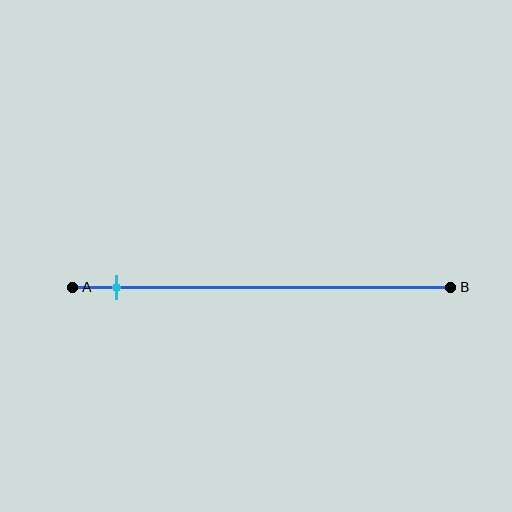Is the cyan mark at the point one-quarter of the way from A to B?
No, the mark is at about 10% from A, not at the 25% one-quarter point.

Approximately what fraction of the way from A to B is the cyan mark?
The cyan mark is approximately 10% of the way from A to B.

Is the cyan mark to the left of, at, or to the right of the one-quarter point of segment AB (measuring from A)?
The cyan mark is to the left of the one-quarter point of segment AB.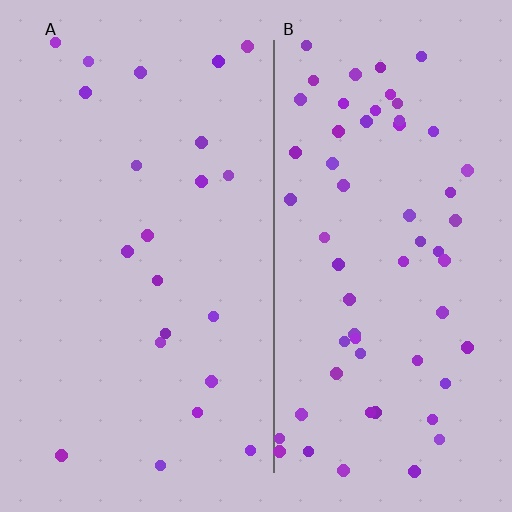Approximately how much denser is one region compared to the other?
Approximately 2.8× — region B over region A.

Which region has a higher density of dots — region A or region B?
B (the right).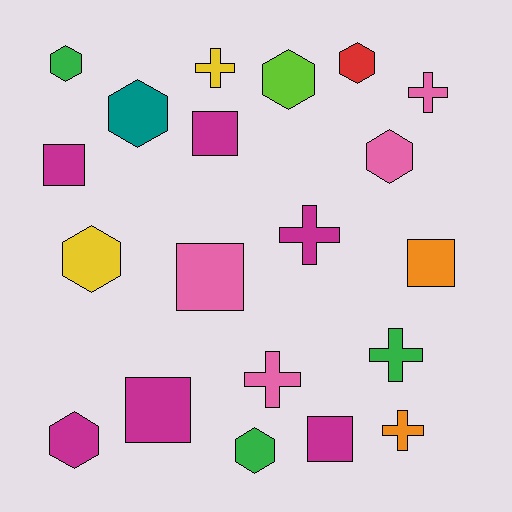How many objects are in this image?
There are 20 objects.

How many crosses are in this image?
There are 6 crosses.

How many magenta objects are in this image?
There are 6 magenta objects.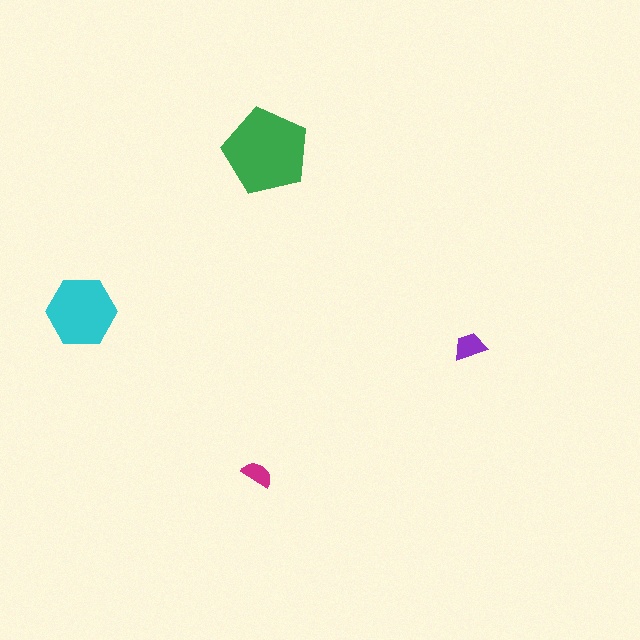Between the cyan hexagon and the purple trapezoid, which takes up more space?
The cyan hexagon.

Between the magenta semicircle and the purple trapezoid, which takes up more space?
The purple trapezoid.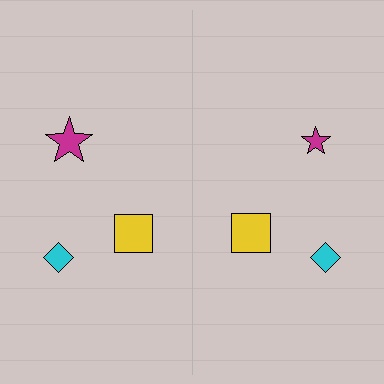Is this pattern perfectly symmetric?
No, the pattern is not perfectly symmetric. The magenta star on the right side has a different size than its mirror counterpart.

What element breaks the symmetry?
The magenta star on the right side has a different size than its mirror counterpart.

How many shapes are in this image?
There are 6 shapes in this image.